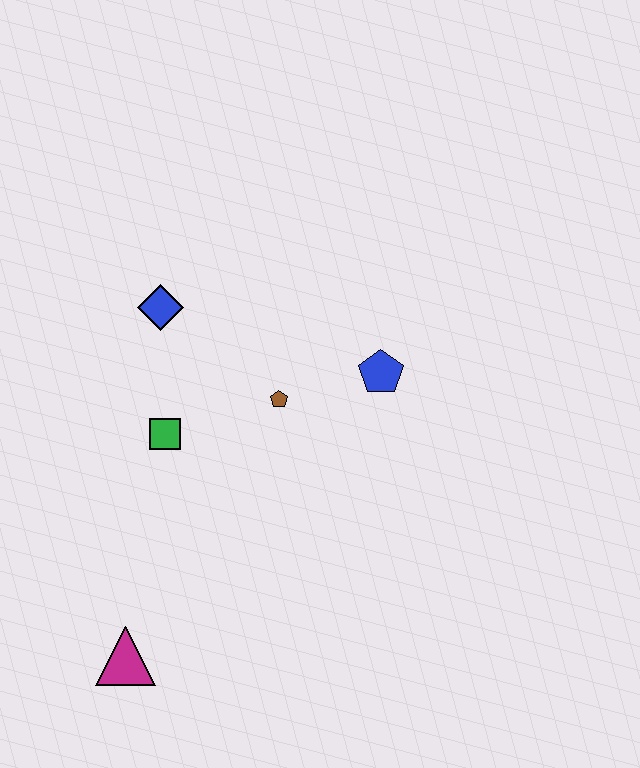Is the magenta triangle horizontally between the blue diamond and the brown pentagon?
No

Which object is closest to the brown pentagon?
The blue pentagon is closest to the brown pentagon.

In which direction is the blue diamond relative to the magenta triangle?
The blue diamond is above the magenta triangle.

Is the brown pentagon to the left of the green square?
No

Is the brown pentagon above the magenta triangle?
Yes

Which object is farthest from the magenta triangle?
The blue pentagon is farthest from the magenta triangle.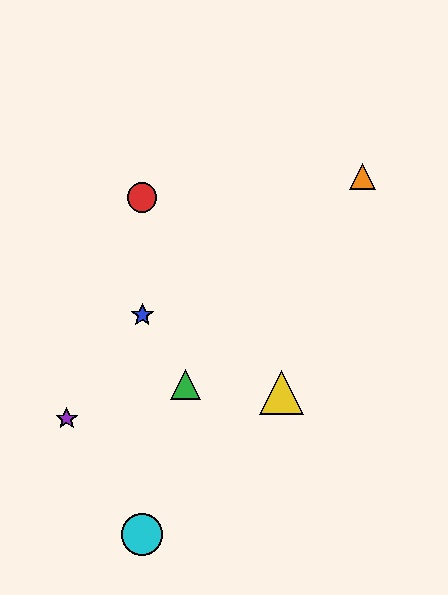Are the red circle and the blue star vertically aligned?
Yes, both are at x≈142.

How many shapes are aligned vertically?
3 shapes (the red circle, the blue star, the cyan circle) are aligned vertically.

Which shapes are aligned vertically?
The red circle, the blue star, the cyan circle are aligned vertically.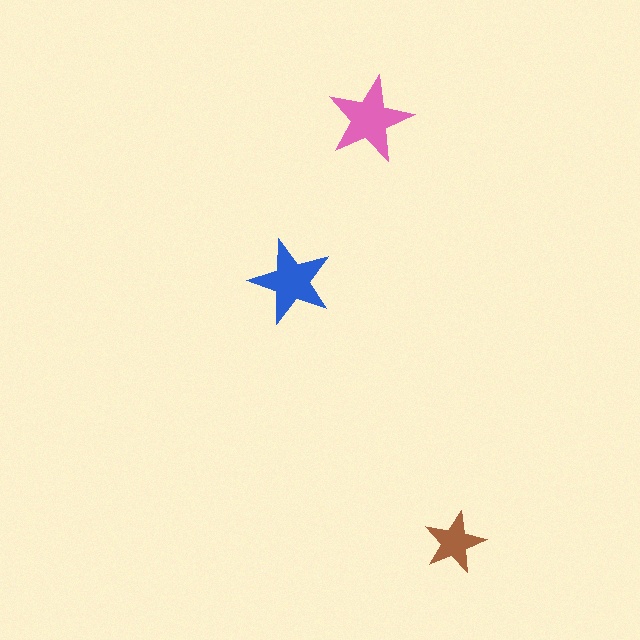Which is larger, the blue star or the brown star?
The blue one.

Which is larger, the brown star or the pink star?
The pink one.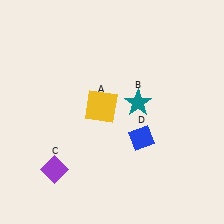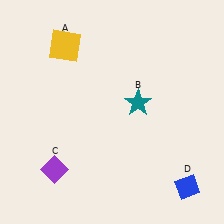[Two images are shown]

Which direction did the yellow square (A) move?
The yellow square (A) moved up.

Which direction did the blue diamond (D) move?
The blue diamond (D) moved down.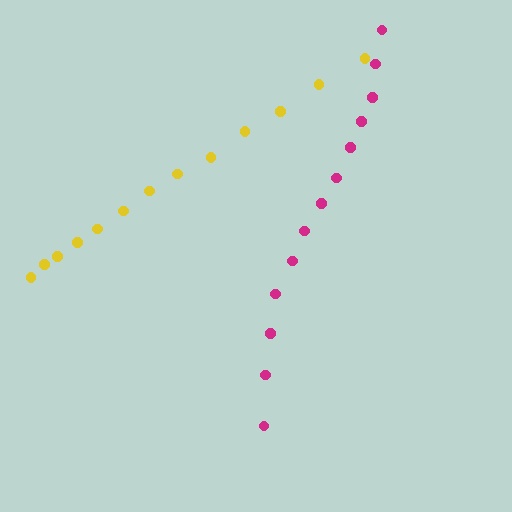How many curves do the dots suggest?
There are 2 distinct paths.